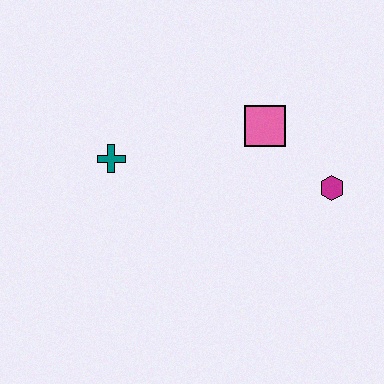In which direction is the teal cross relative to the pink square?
The teal cross is to the left of the pink square.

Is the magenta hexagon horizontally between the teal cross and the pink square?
No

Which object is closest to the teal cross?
The pink square is closest to the teal cross.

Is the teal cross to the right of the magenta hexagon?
No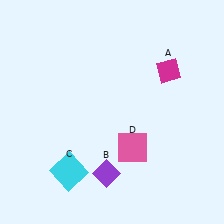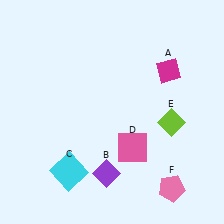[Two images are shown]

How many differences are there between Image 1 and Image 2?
There are 2 differences between the two images.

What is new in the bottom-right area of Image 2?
A lime diamond (E) was added in the bottom-right area of Image 2.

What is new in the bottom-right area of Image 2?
A pink pentagon (F) was added in the bottom-right area of Image 2.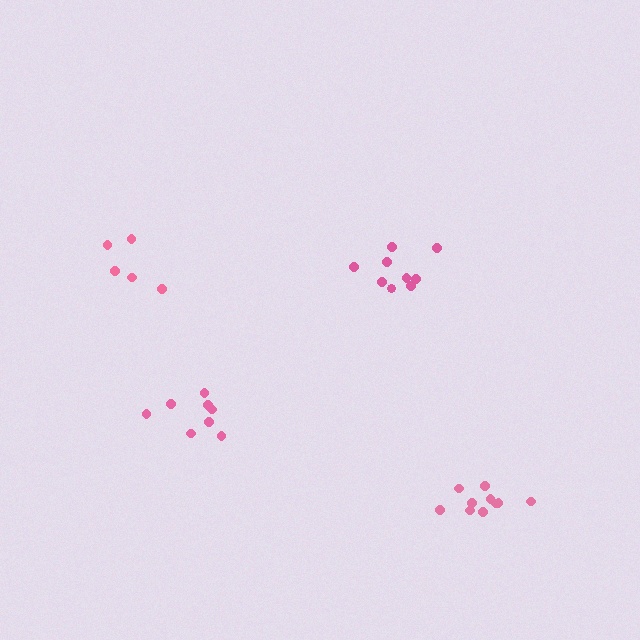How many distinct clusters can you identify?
There are 4 distinct clusters.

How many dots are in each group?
Group 1: 10 dots, Group 2: 9 dots, Group 3: 5 dots, Group 4: 8 dots (32 total).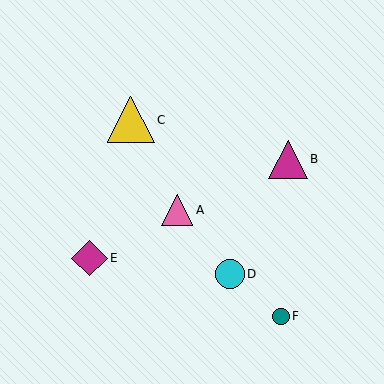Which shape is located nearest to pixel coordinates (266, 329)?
The teal circle (labeled F) at (281, 316) is nearest to that location.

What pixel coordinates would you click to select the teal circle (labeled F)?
Click at (281, 316) to select the teal circle F.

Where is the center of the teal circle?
The center of the teal circle is at (281, 316).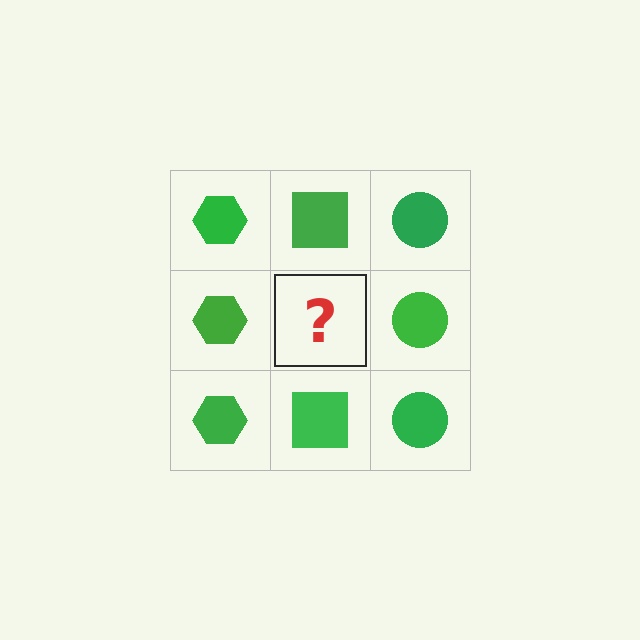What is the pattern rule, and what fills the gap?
The rule is that each column has a consistent shape. The gap should be filled with a green square.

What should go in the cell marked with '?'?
The missing cell should contain a green square.